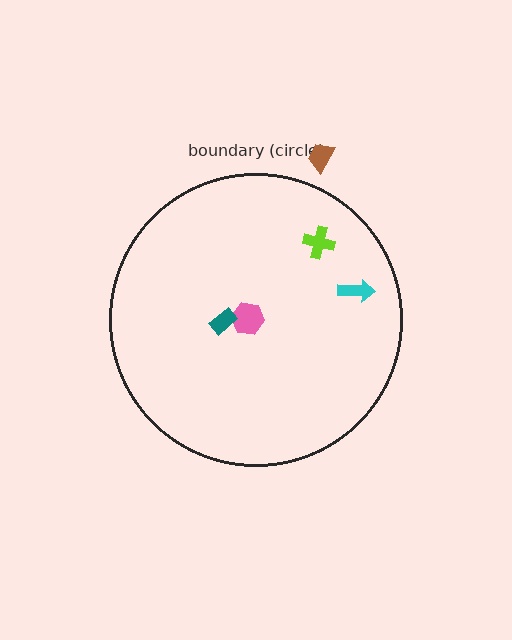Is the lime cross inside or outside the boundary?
Inside.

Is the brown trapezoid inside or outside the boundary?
Outside.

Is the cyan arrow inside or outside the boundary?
Inside.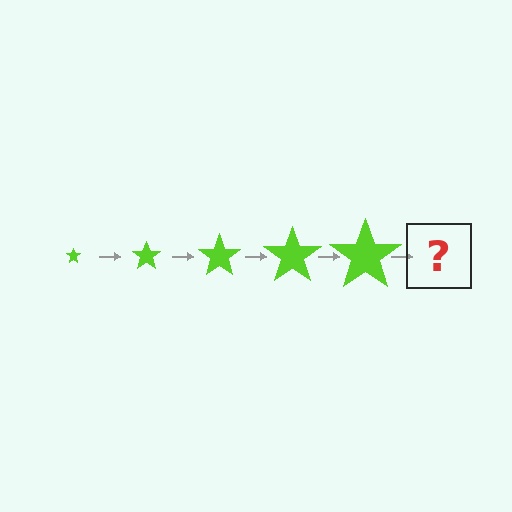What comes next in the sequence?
The next element should be a lime star, larger than the previous one.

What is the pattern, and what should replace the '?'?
The pattern is that the star gets progressively larger each step. The '?' should be a lime star, larger than the previous one.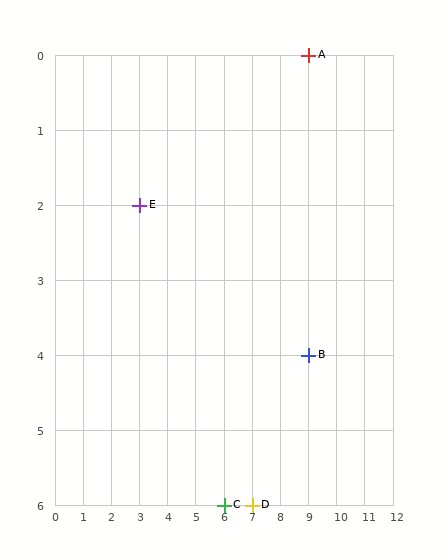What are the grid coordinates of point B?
Point B is at grid coordinates (9, 4).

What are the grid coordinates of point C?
Point C is at grid coordinates (6, 6).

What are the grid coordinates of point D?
Point D is at grid coordinates (7, 6).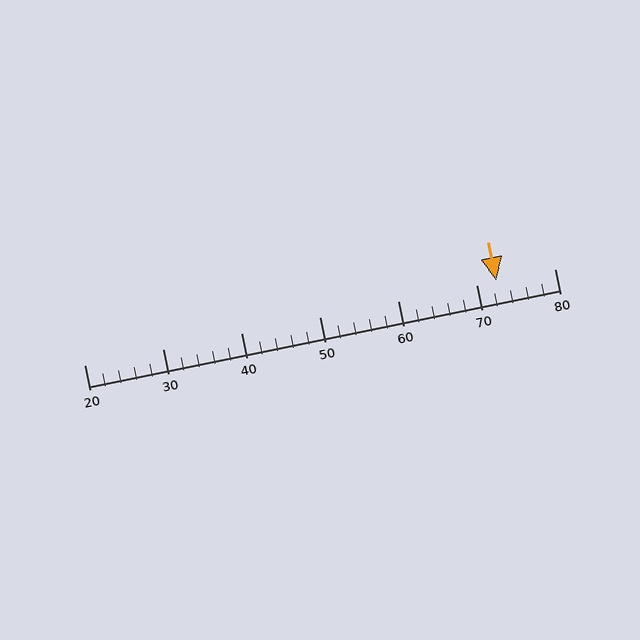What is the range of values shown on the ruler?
The ruler shows values from 20 to 80.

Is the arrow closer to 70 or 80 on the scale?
The arrow is closer to 70.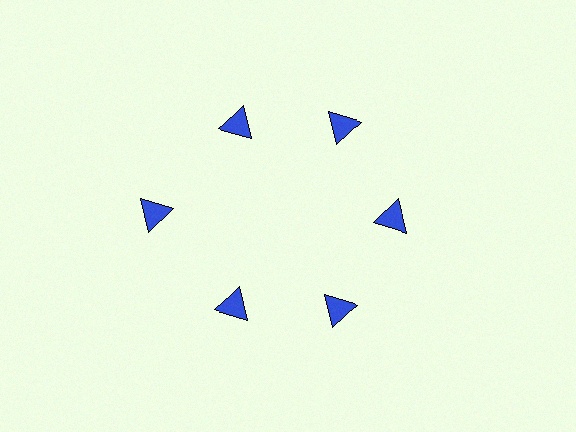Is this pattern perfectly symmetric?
No. The 6 blue triangles are arranged in a ring, but one element near the 9 o'clock position is pushed outward from the center, breaking the 6-fold rotational symmetry.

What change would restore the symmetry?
The symmetry would be restored by moving it inward, back onto the ring so that all 6 triangles sit at equal angles and equal distance from the center.